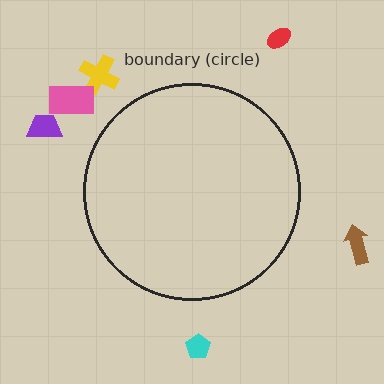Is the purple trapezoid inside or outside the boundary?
Outside.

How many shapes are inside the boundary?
0 inside, 6 outside.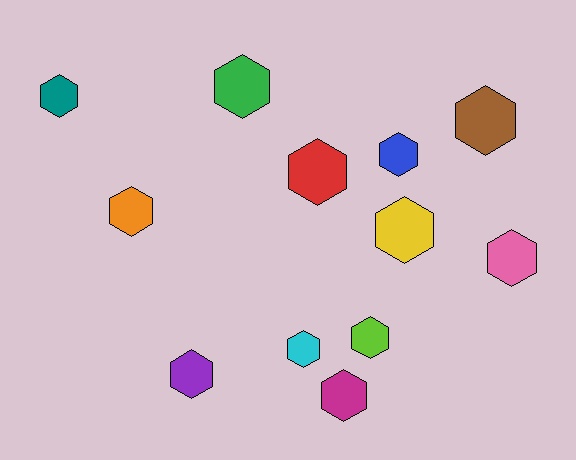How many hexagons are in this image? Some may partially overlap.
There are 12 hexagons.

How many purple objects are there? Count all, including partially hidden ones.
There is 1 purple object.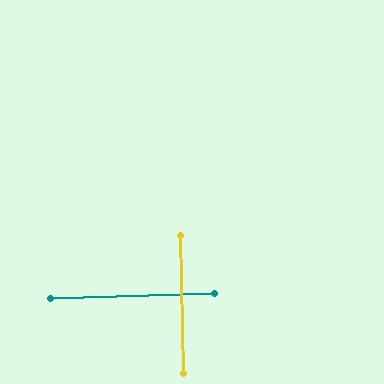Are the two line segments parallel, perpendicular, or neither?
Perpendicular — they meet at approximately 89°.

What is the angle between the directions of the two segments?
Approximately 89 degrees.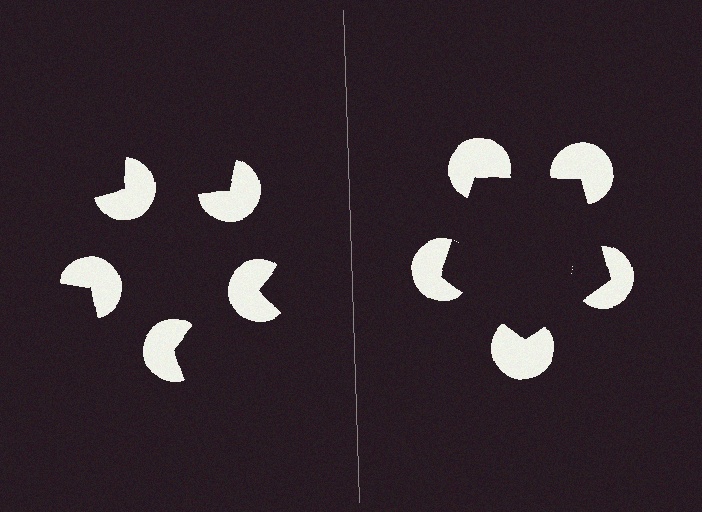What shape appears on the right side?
An illusory pentagon.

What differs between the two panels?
The pac-man discs are positioned identically on both sides; only the wedge orientations differ. On the right they align to a pentagon; on the left they are misaligned.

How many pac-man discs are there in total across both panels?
10 — 5 on each side.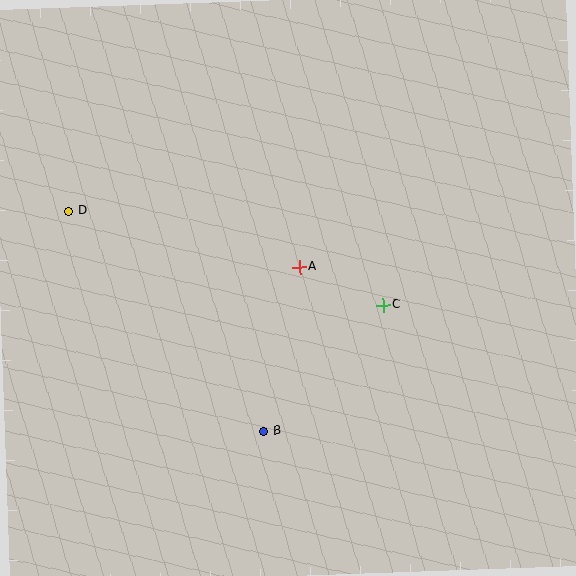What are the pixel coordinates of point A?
Point A is at (300, 267).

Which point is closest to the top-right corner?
Point C is closest to the top-right corner.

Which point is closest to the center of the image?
Point A at (300, 267) is closest to the center.